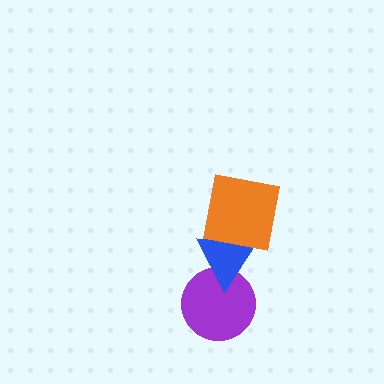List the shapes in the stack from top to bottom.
From top to bottom: the orange square, the blue triangle, the purple circle.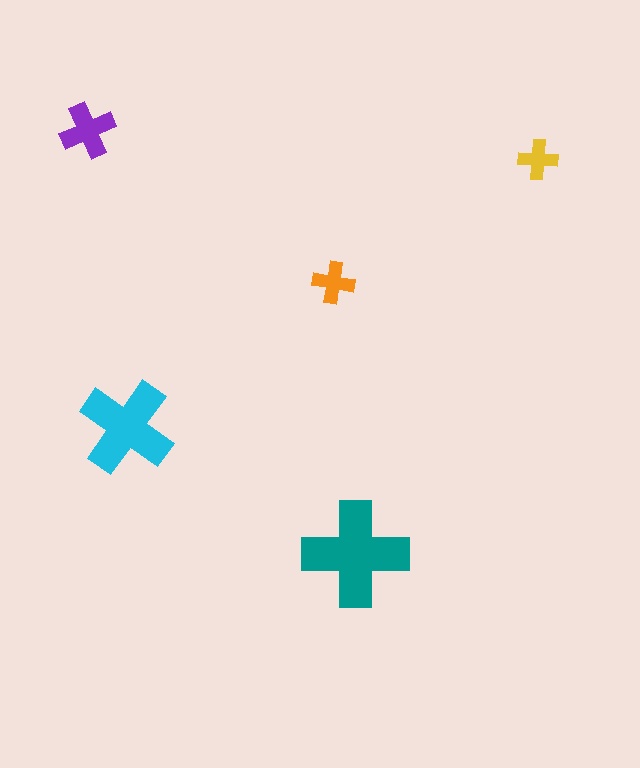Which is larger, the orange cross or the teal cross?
The teal one.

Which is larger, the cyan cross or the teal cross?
The teal one.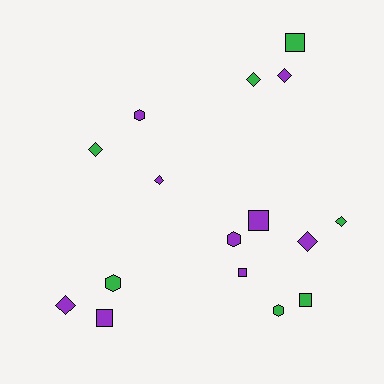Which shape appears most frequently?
Diamond, with 7 objects.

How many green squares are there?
There are 2 green squares.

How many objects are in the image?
There are 16 objects.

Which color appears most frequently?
Purple, with 9 objects.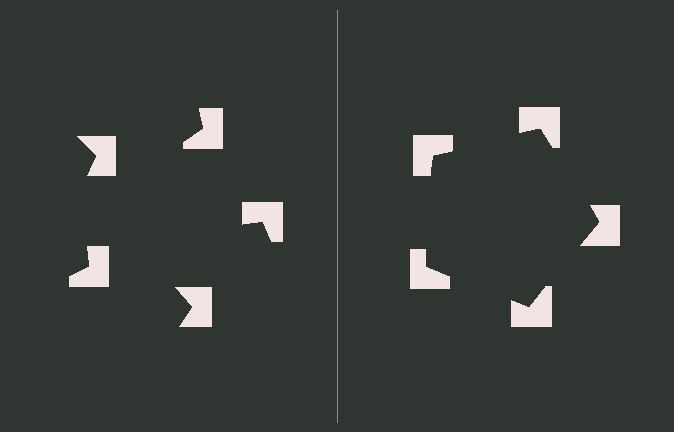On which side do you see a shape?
An illusory pentagon appears on the right side. On the left side the wedge cuts are rotated, so no coherent shape forms.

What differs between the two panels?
The notched squares are positioned identically on both sides; only the wedge orientations differ. On the right they align to a pentagon; on the left they are misaligned.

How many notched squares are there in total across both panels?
10 — 5 on each side.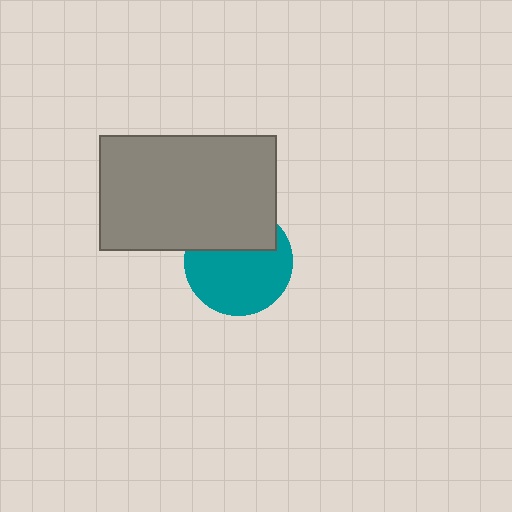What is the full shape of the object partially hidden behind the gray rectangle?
The partially hidden object is a teal circle.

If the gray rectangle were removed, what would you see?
You would see the complete teal circle.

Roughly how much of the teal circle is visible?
About half of it is visible (roughly 64%).